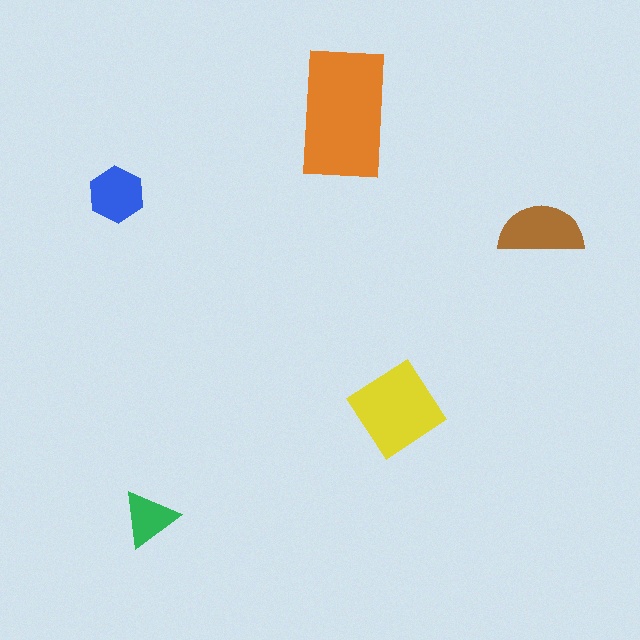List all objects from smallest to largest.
The green triangle, the blue hexagon, the brown semicircle, the yellow diamond, the orange rectangle.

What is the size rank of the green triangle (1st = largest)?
5th.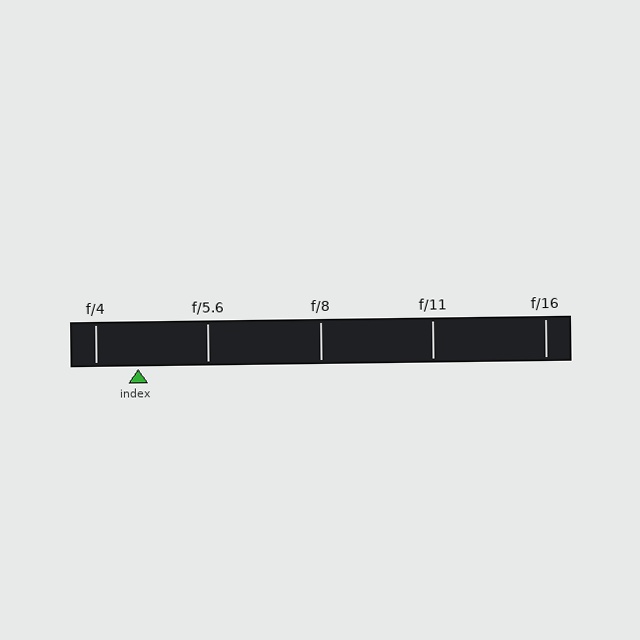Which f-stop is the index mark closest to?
The index mark is closest to f/4.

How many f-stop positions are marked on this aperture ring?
There are 5 f-stop positions marked.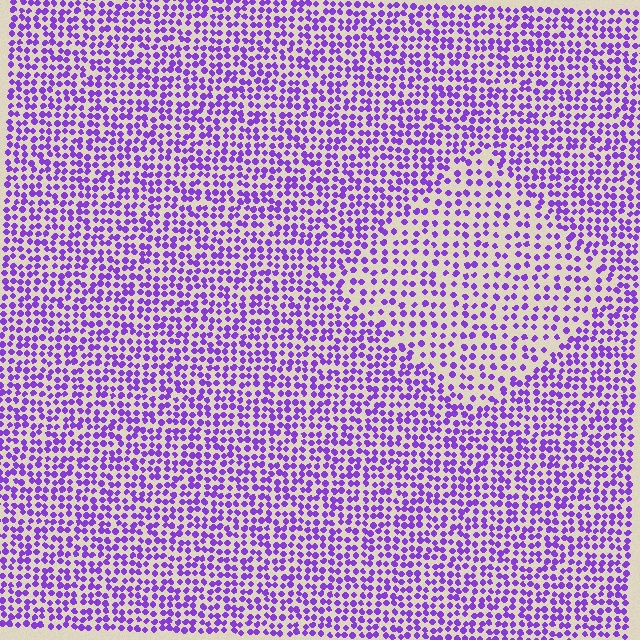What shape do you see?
I see a diamond.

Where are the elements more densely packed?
The elements are more densely packed outside the diamond boundary.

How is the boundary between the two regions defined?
The boundary is defined by a change in element density (approximately 1.6x ratio). All elements are the same color, size, and shape.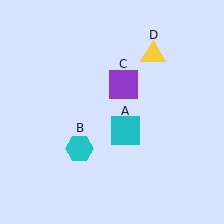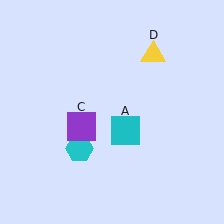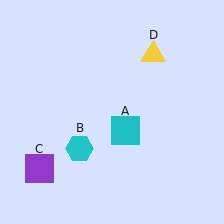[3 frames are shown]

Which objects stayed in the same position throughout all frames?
Cyan square (object A) and cyan hexagon (object B) and yellow triangle (object D) remained stationary.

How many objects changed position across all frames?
1 object changed position: purple square (object C).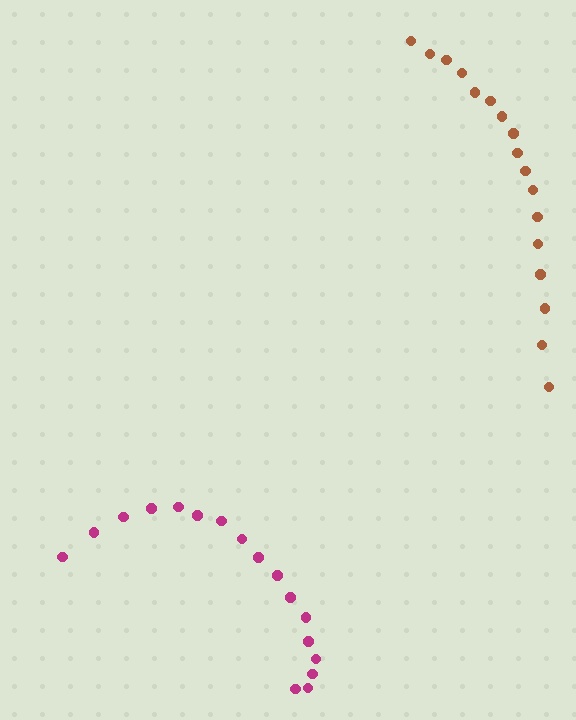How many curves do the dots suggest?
There are 2 distinct paths.